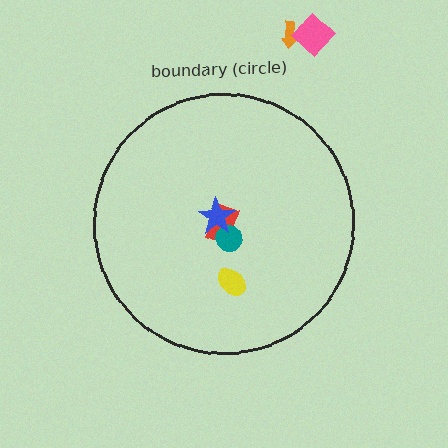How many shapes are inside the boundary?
4 inside, 2 outside.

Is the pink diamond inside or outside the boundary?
Outside.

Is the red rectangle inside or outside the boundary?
Inside.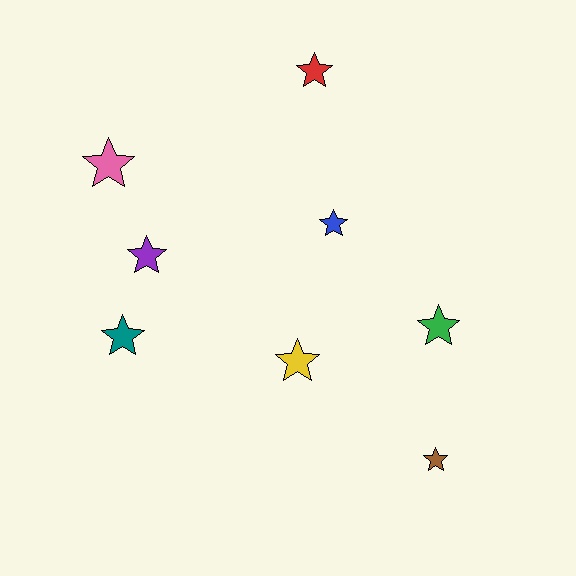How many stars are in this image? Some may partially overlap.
There are 8 stars.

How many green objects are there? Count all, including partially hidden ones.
There is 1 green object.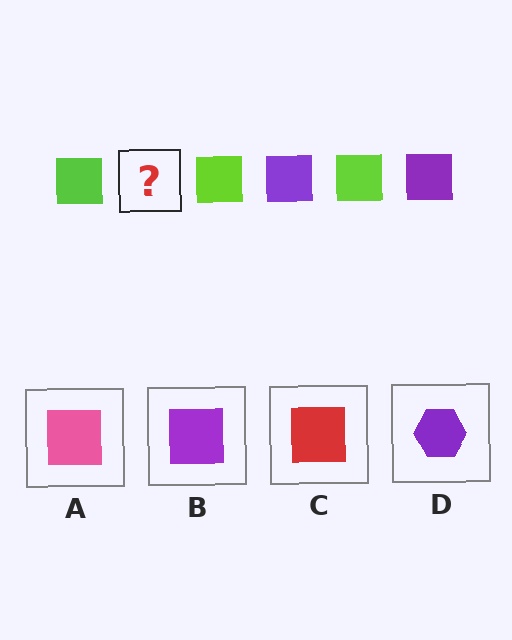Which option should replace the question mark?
Option B.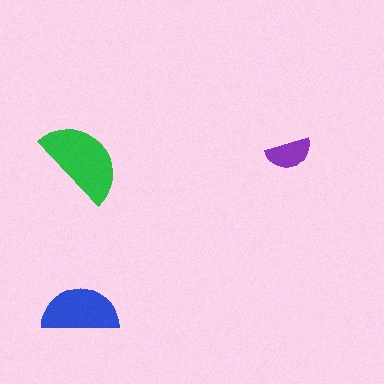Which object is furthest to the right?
The purple semicircle is rightmost.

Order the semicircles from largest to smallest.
the green one, the blue one, the purple one.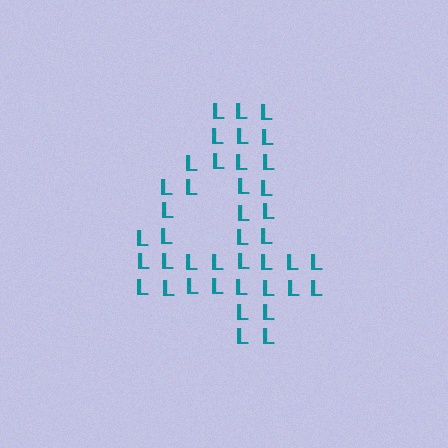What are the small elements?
The small elements are letter L's.